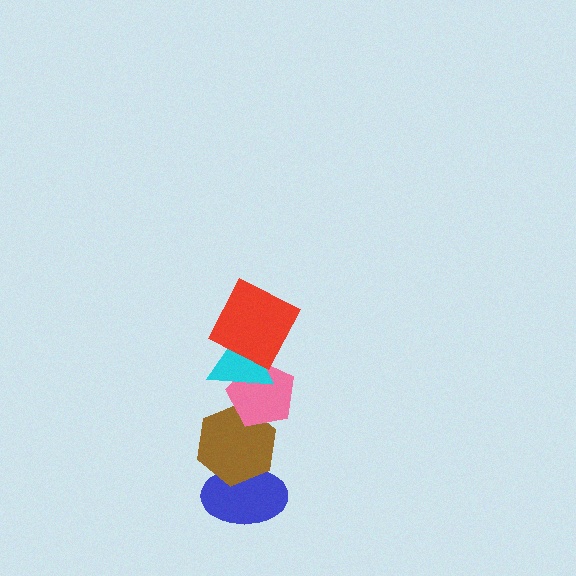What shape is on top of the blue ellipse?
The brown hexagon is on top of the blue ellipse.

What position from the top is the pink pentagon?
The pink pentagon is 3rd from the top.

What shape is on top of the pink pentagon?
The cyan triangle is on top of the pink pentagon.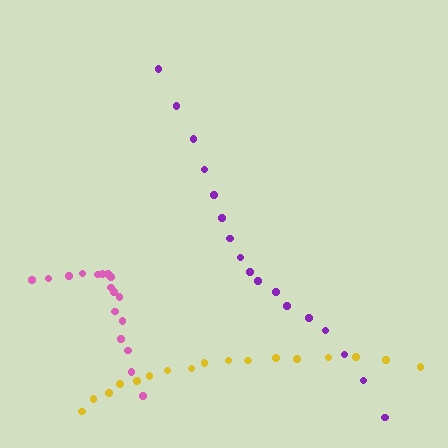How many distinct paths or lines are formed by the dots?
There are 3 distinct paths.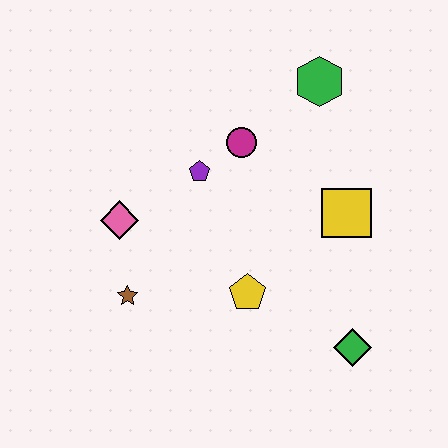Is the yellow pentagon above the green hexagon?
No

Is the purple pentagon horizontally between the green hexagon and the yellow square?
No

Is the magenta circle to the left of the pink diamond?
No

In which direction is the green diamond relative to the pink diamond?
The green diamond is to the right of the pink diamond.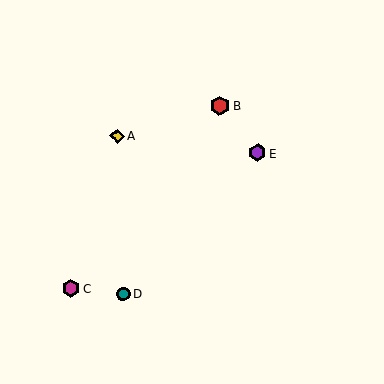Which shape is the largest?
The red hexagon (labeled B) is the largest.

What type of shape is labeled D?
Shape D is a teal circle.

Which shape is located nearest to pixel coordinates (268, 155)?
The purple hexagon (labeled E) at (257, 153) is nearest to that location.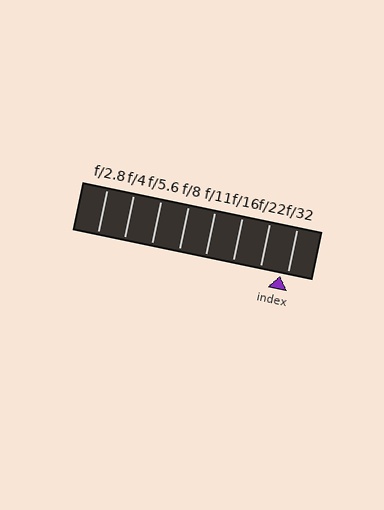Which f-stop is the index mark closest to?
The index mark is closest to f/32.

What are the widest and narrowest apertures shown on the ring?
The widest aperture shown is f/2.8 and the narrowest is f/32.